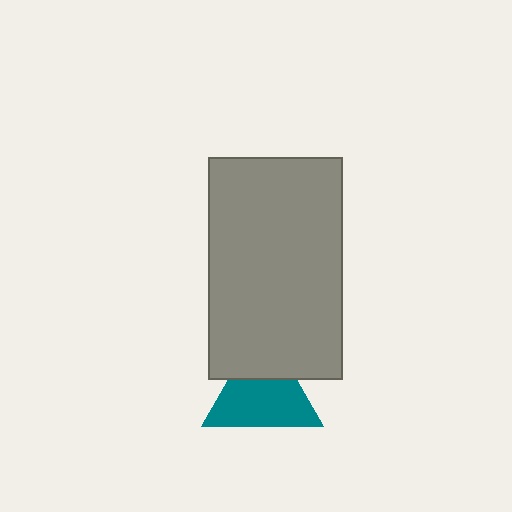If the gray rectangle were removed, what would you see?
You would see the complete teal triangle.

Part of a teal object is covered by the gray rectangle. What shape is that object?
It is a triangle.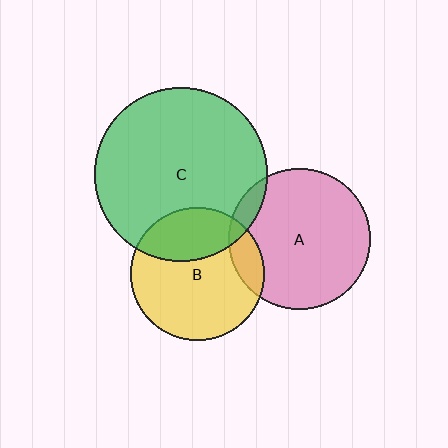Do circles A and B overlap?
Yes.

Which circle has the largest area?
Circle C (green).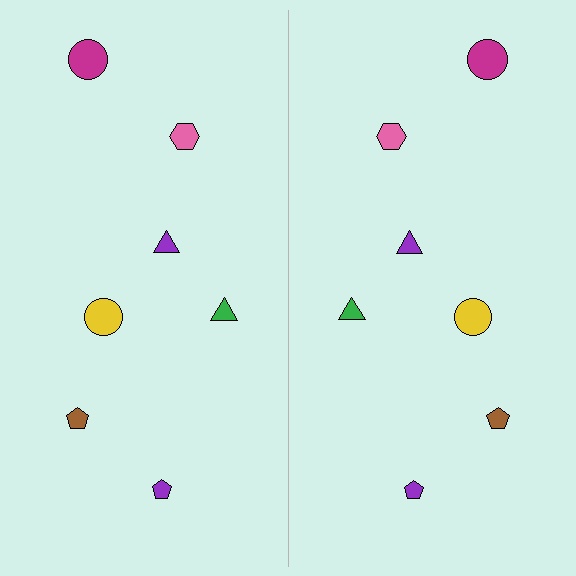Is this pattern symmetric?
Yes, this pattern has bilateral (reflection) symmetry.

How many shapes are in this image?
There are 14 shapes in this image.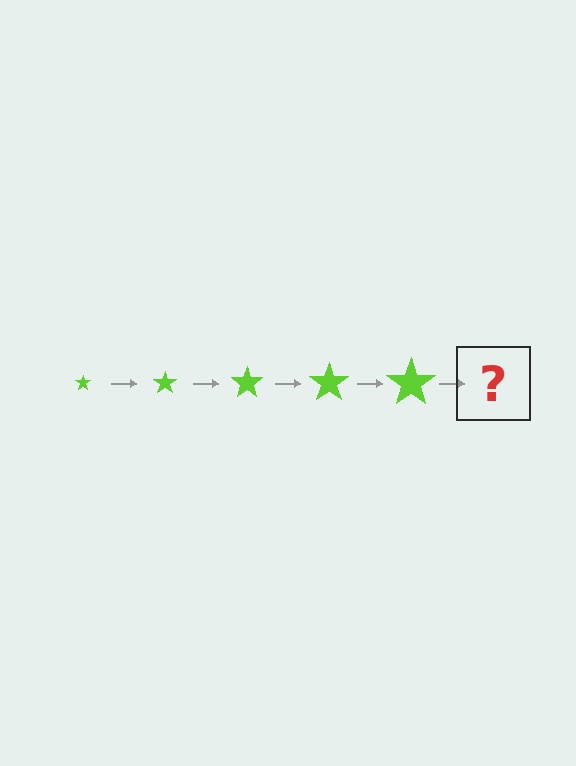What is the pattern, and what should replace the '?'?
The pattern is that the star gets progressively larger each step. The '?' should be a lime star, larger than the previous one.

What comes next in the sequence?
The next element should be a lime star, larger than the previous one.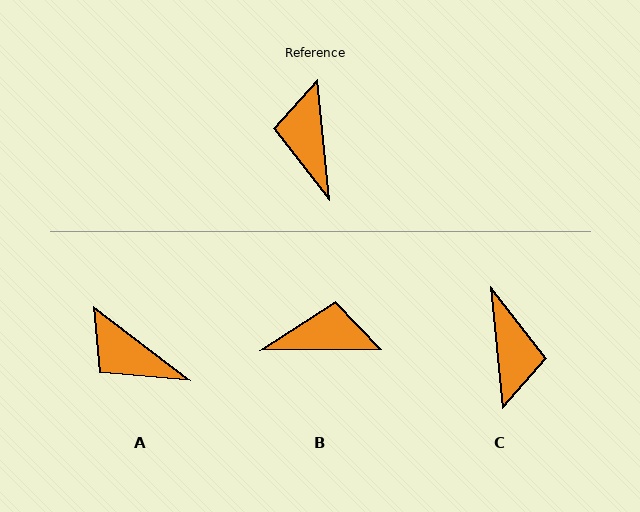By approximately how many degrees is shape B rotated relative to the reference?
Approximately 95 degrees clockwise.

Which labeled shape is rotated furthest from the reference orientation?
C, about 179 degrees away.